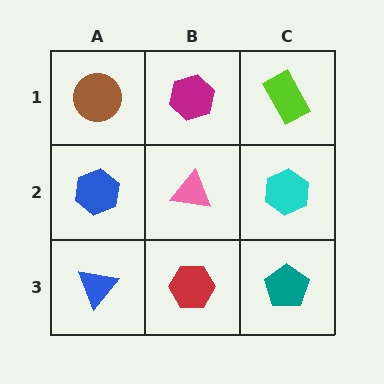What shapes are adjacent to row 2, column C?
A lime rectangle (row 1, column C), a teal pentagon (row 3, column C), a pink triangle (row 2, column B).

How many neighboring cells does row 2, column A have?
3.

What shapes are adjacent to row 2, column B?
A magenta hexagon (row 1, column B), a red hexagon (row 3, column B), a blue hexagon (row 2, column A), a cyan hexagon (row 2, column C).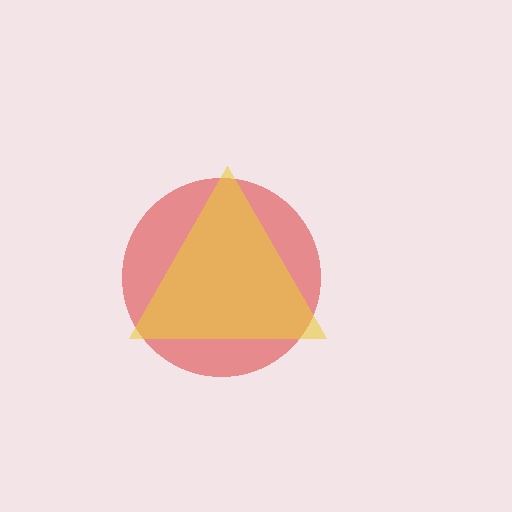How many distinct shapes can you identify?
There are 2 distinct shapes: a red circle, a yellow triangle.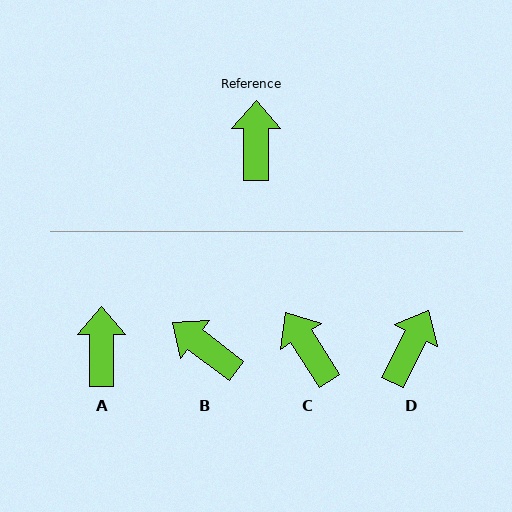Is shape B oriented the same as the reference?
No, it is off by about 53 degrees.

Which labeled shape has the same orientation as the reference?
A.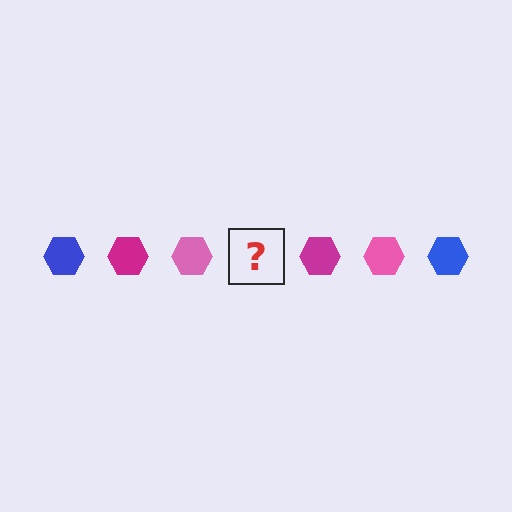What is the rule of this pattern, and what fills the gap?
The rule is that the pattern cycles through blue, magenta, pink hexagons. The gap should be filled with a blue hexagon.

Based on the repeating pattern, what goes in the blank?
The blank should be a blue hexagon.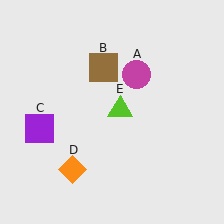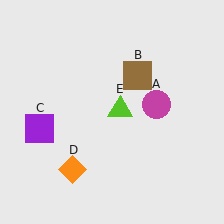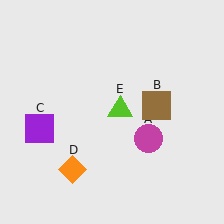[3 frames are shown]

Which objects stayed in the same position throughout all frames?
Purple square (object C) and orange diamond (object D) and lime triangle (object E) remained stationary.